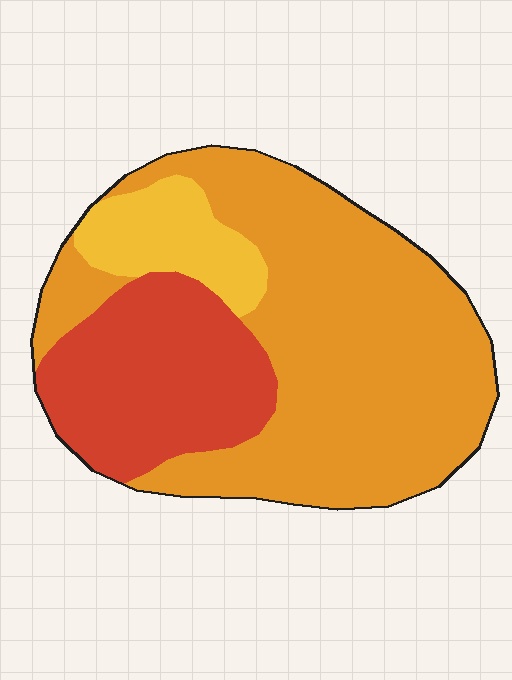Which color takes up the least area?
Yellow, at roughly 10%.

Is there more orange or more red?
Orange.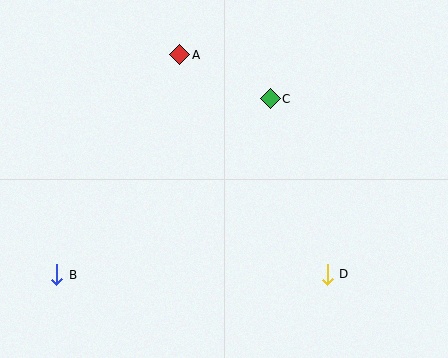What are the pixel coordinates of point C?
Point C is at (270, 99).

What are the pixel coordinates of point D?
Point D is at (327, 274).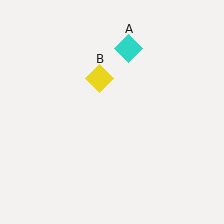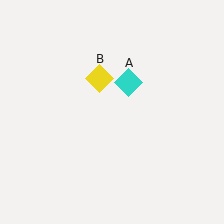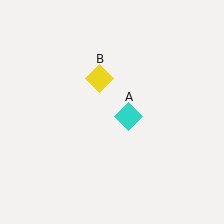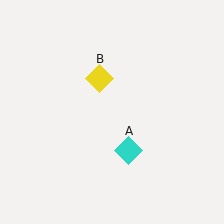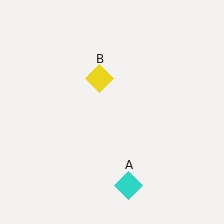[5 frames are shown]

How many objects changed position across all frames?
1 object changed position: cyan diamond (object A).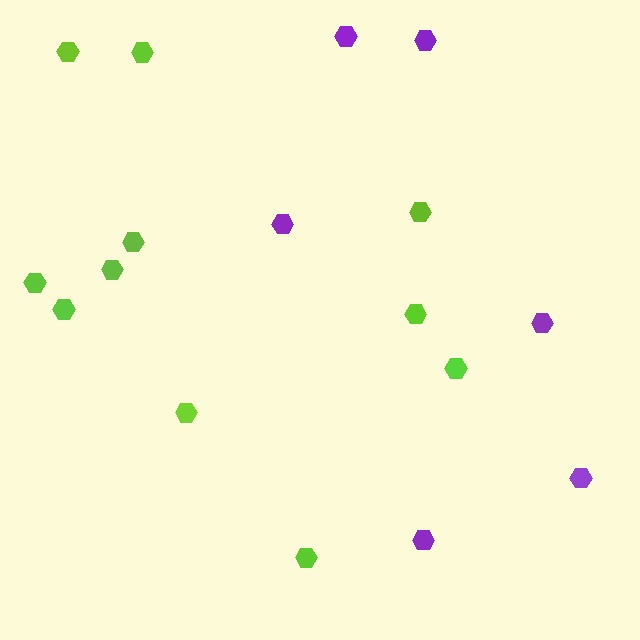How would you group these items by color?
There are 2 groups: one group of lime hexagons (11) and one group of purple hexagons (6).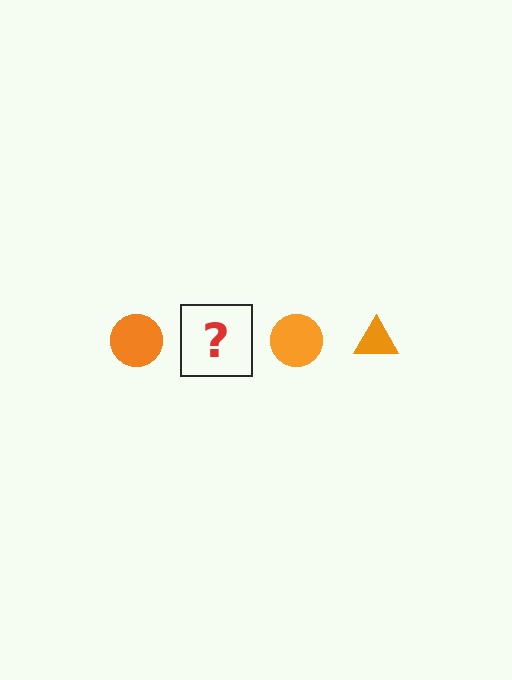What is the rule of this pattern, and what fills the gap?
The rule is that the pattern cycles through circle, triangle shapes in orange. The gap should be filled with an orange triangle.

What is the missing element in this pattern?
The missing element is an orange triangle.